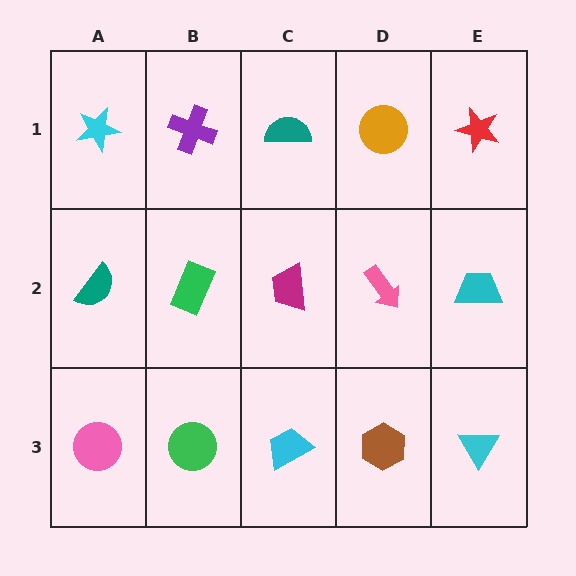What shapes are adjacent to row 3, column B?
A green rectangle (row 2, column B), a pink circle (row 3, column A), a cyan trapezoid (row 3, column C).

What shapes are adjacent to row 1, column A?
A teal semicircle (row 2, column A), a purple cross (row 1, column B).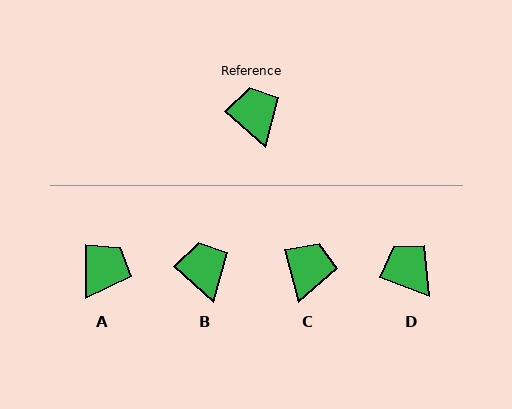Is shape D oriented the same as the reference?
No, it is off by about 21 degrees.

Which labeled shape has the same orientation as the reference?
B.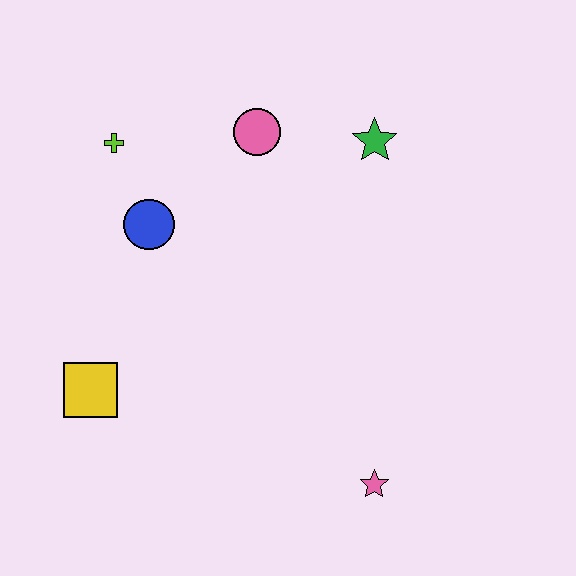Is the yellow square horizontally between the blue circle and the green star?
No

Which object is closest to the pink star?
The yellow square is closest to the pink star.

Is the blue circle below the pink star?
No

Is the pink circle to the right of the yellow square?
Yes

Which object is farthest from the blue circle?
The pink star is farthest from the blue circle.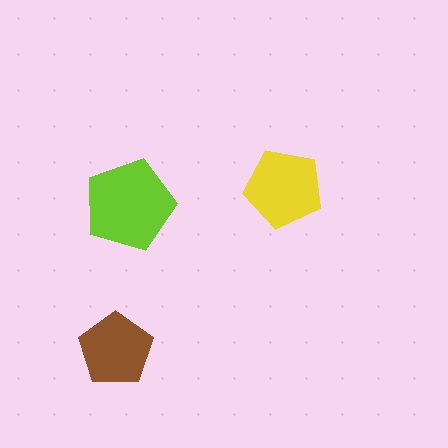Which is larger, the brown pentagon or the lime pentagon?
The lime one.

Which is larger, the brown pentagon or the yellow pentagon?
The yellow one.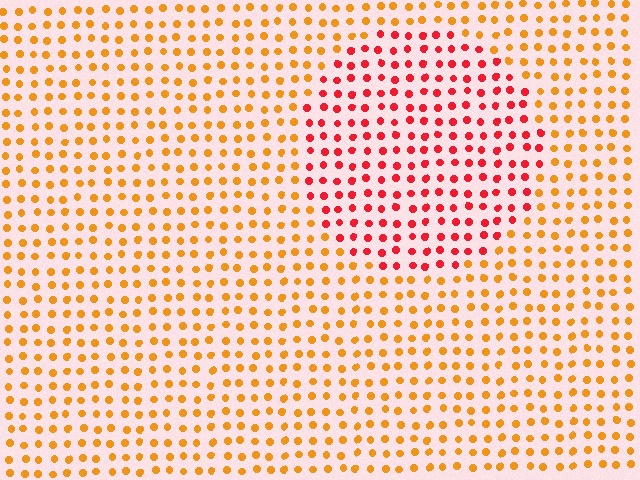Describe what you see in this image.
The image is filled with small orange elements in a uniform arrangement. A circle-shaped region is visible where the elements are tinted to a slightly different hue, forming a subtle color boundary.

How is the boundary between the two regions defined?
The boundary is defined purely by a slight shift in hue (about 41 degrees). Spacing, size, and orientation are identical on both sides.